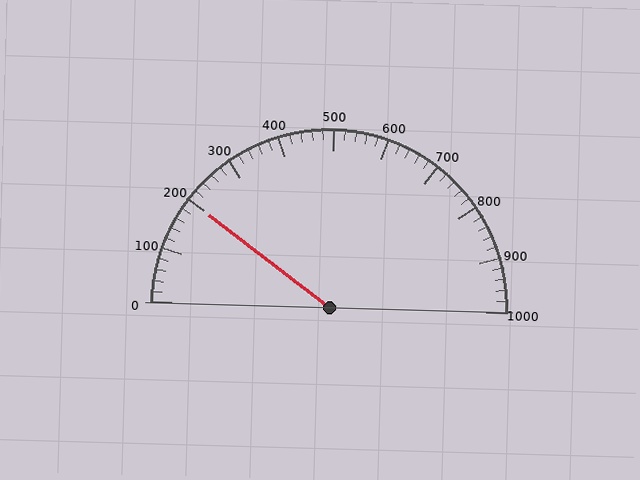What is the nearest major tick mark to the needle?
The nearest major tick mark is 200.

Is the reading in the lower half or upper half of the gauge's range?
The reading is in the lower half of the range (0 to 1000).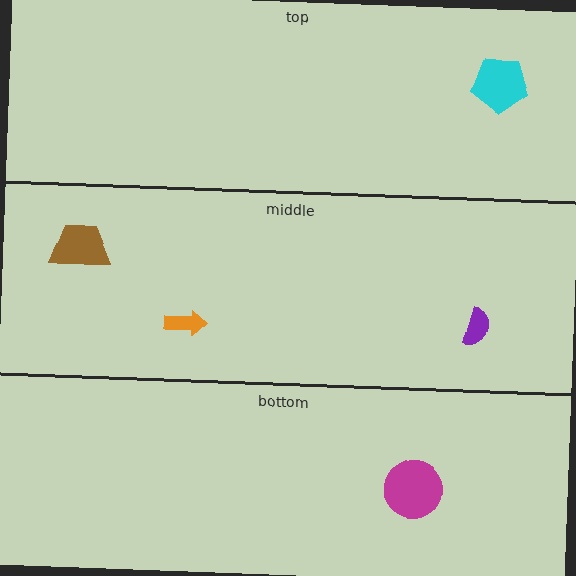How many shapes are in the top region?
1.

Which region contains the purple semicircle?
The middle region.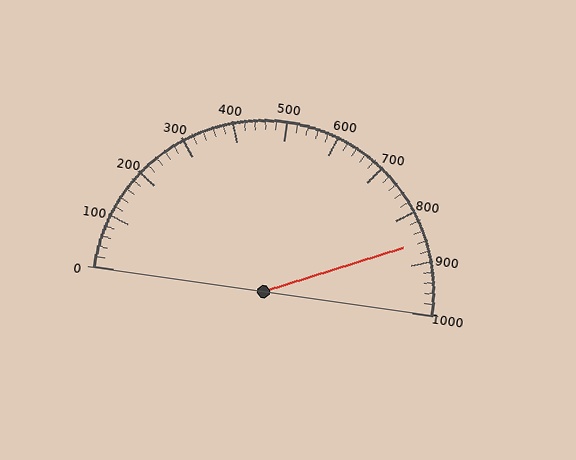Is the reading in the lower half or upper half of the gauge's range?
The reading is in the upper half of the range (0 to 1000).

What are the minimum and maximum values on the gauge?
The gauge ranges from 0 to 1000.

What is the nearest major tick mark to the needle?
The nearest major tick mark is 900.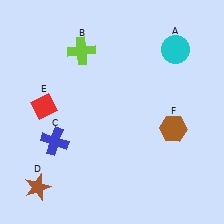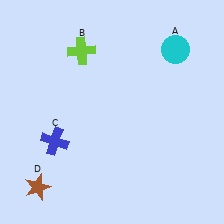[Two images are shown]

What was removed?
The red diamond (E), the brown hexagon (F) were removed in Image 2.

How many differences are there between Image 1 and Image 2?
There are 2 differences between the two images.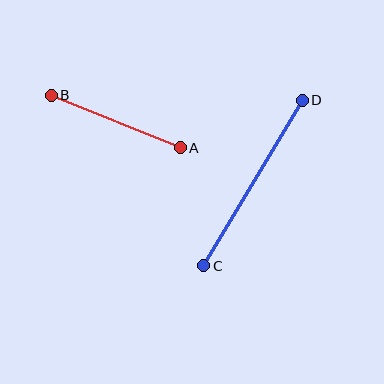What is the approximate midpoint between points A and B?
The midpoint is at approximately (116, 122) pixels.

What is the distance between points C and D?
The distance is approximately 193 pixels.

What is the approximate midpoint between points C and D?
The midpoint is at approximately (253, 183) pixels.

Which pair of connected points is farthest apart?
Points C and D are farthest apart.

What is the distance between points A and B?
The distance is approximately 139 pixels.